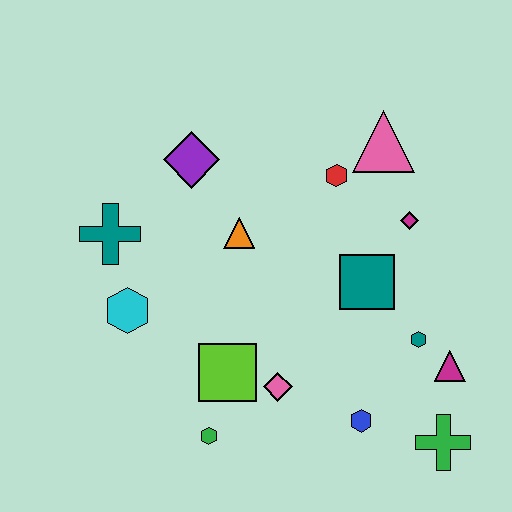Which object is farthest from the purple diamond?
The green cross is farthest from the purple diamond.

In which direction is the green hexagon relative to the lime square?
The green hexagon is below the lime square.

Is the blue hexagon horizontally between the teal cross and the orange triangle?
No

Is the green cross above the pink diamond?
No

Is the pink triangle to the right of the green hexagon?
Yes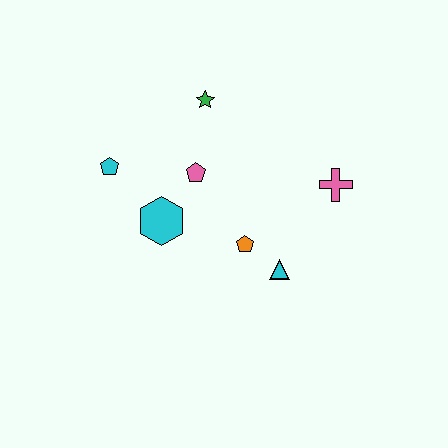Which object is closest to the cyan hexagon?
The pink pentagon is closest to the cyan hexagon.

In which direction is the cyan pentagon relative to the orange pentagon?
The cyan pentagon is to the left of the orange pentagon.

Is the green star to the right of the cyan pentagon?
Yes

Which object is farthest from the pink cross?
The cyan pentagon is farthest from the pink cross.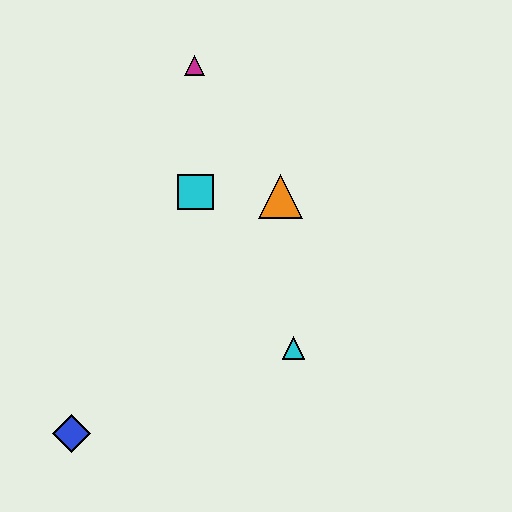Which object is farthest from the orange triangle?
The blue diamond is farthest from the orange triangle.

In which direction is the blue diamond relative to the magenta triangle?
The blue diamond is below the magenta triangle.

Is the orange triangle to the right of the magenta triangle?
Yes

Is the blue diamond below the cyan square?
Yes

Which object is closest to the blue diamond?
The cyan triangle is closest to the blue diamond.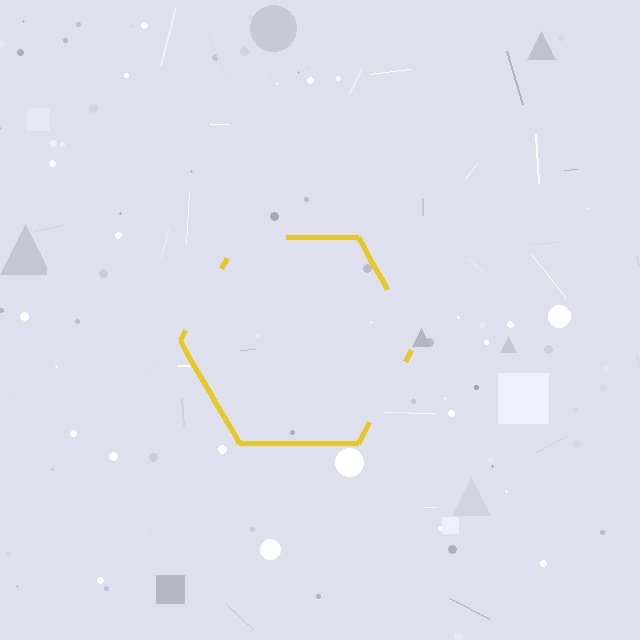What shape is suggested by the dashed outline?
The dashed outline suggests a hexagon.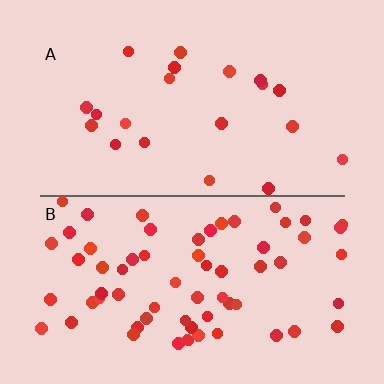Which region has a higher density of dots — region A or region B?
B (the bottom).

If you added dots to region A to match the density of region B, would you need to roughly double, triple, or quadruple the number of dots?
Approximately triple.